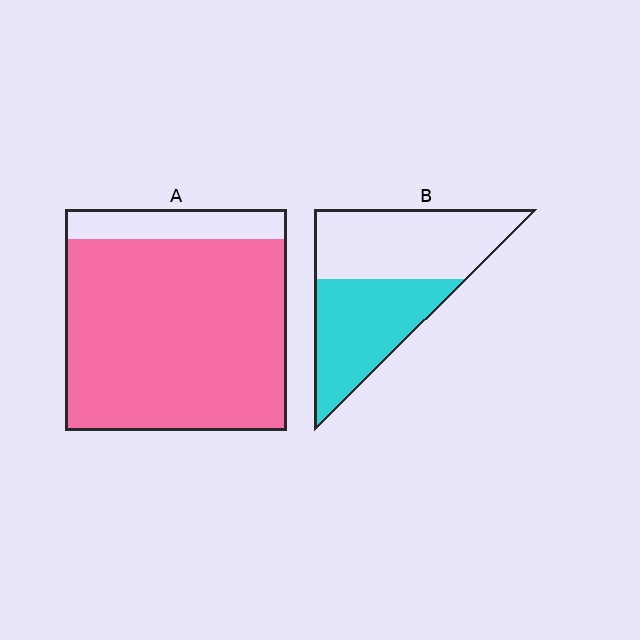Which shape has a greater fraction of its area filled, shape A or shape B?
Shape A.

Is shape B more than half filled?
Roughly half.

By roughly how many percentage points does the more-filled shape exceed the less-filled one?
By roughly 40 percentage points (A over B).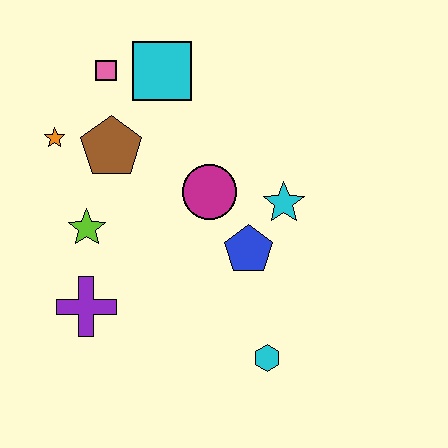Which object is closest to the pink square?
The cyan square is closest to the pink square.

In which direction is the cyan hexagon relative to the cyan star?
The cyan hexagon is below the cyan star.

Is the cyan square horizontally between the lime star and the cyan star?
Yes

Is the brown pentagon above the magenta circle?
Yes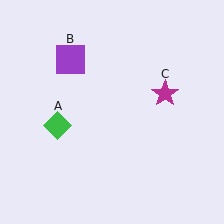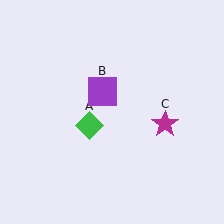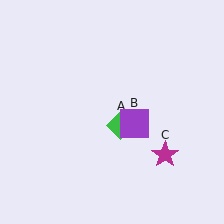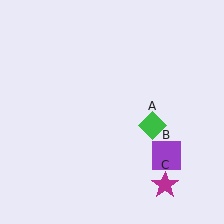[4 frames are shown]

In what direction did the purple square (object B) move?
The purple square (object B) moved down and to the right.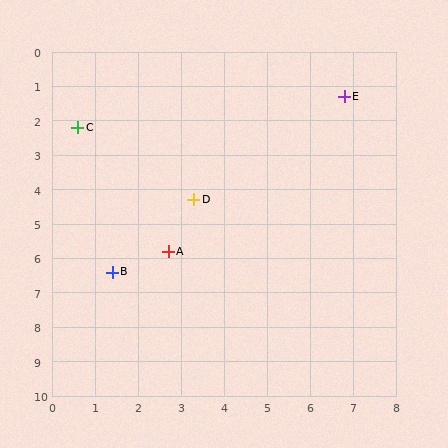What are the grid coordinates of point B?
Point B is at approximately (1.4, 6.4).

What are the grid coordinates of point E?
Point E is at approximately (6.8, 1.3).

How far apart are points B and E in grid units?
Points B and E are about 7.4 grid units apart.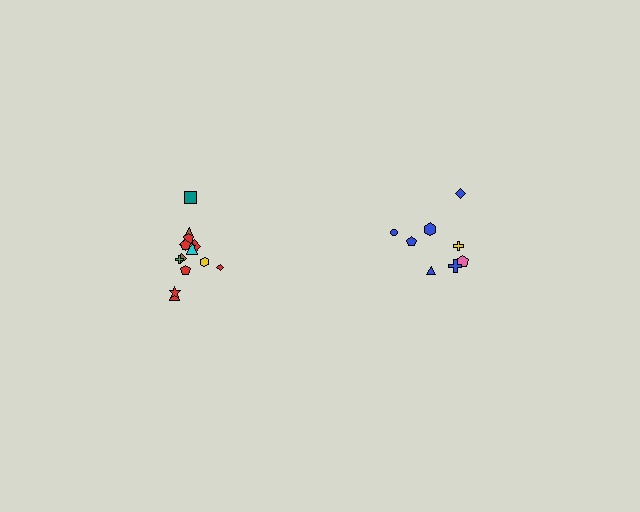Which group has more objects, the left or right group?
The left group.